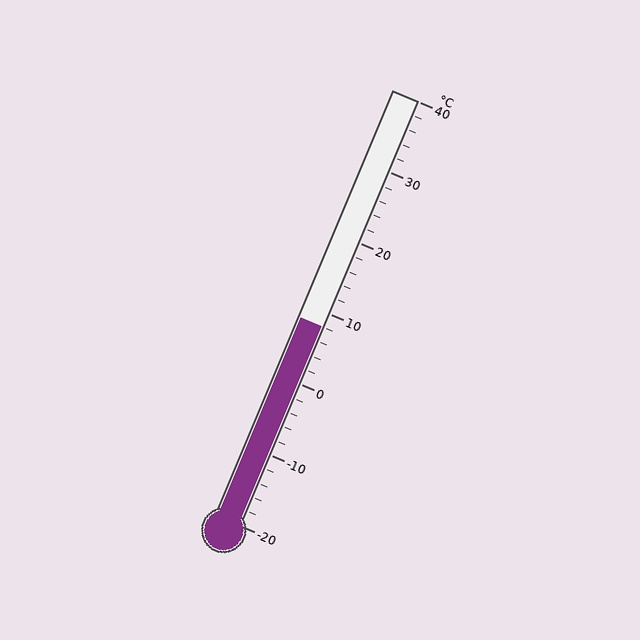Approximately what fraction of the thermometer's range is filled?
The thermometer is filled to approximately 45% of its range.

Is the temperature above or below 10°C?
The temperature is below 10°C.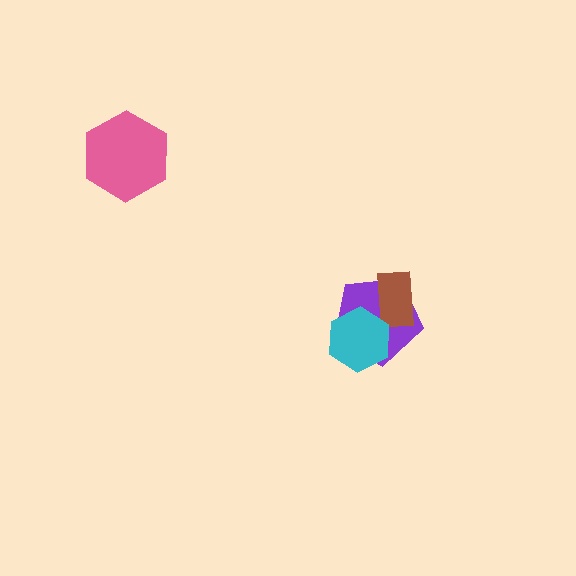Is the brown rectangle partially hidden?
Yes, it is partially covered by another shape.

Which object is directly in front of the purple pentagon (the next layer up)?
The brown rectangle is directly in front of the purple pentagon.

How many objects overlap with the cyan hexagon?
2 objects overlap with the cyan hexagon.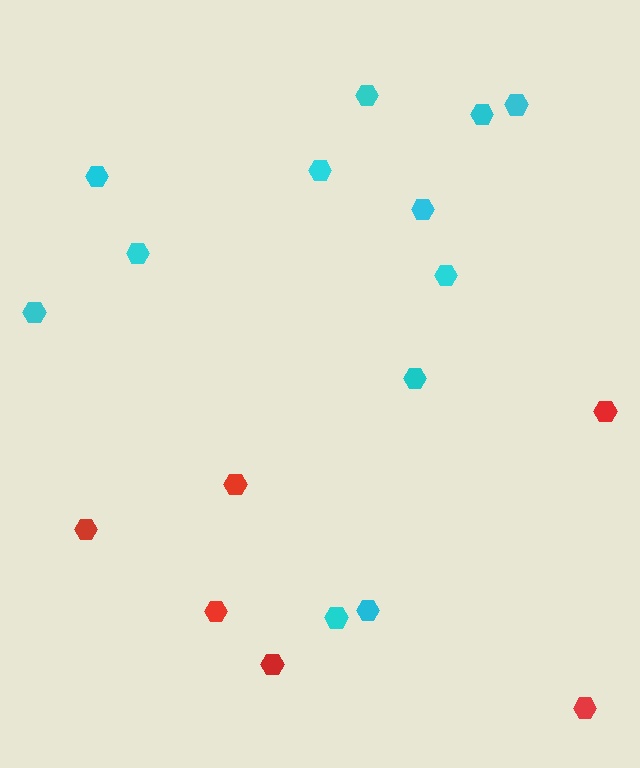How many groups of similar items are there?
There are 2 groups: one group of cyan hexagons (12) and one group of red hexagons (6).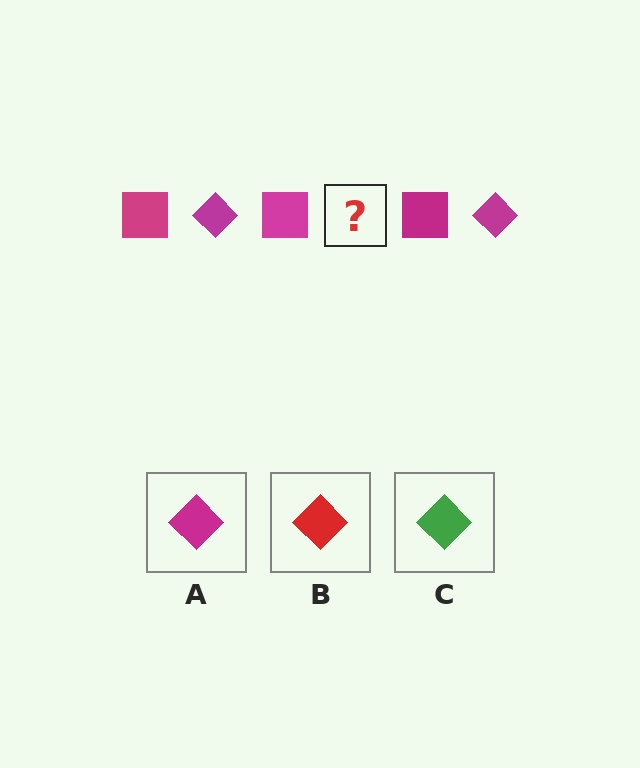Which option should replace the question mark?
Option A.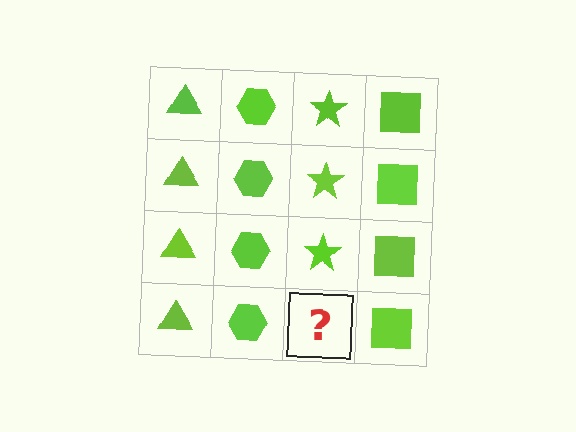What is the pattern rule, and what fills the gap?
The rule is that each column has a consistent shape. The gap should be filled with a lime star.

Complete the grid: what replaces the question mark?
The question mark should be replaced with a lime star.